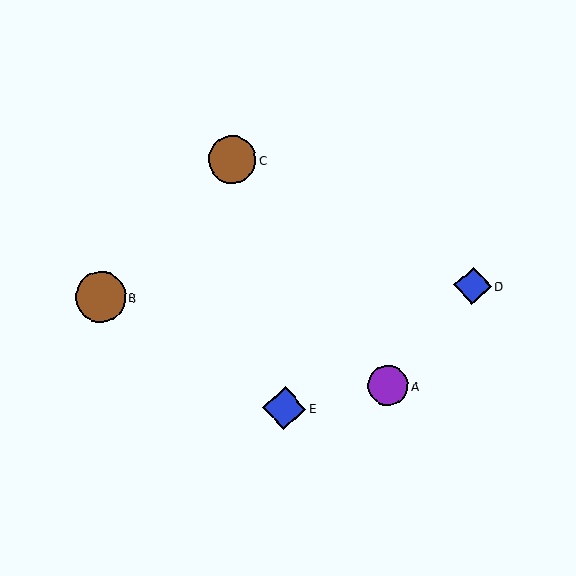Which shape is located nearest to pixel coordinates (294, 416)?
The blue diamond (labeled E) at (284, 408) is nearest to that location.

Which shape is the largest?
The brown circle (labeled B) is the largest.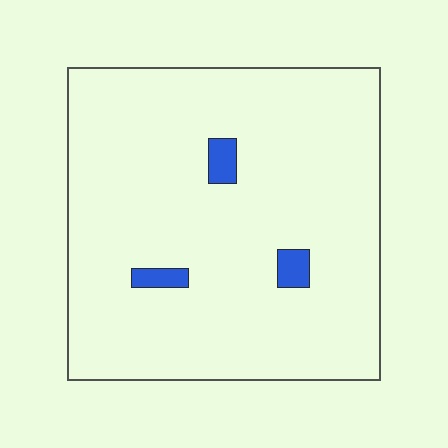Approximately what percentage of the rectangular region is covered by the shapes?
Approximately 5%.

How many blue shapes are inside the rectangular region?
3.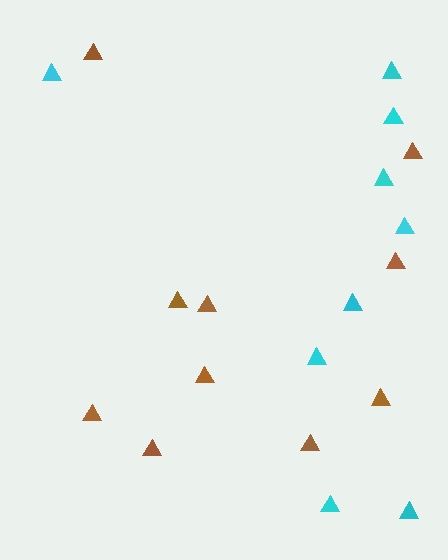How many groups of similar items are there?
There are 2 groups: one group of brown triangles (10) and one group of cyan triangles (9).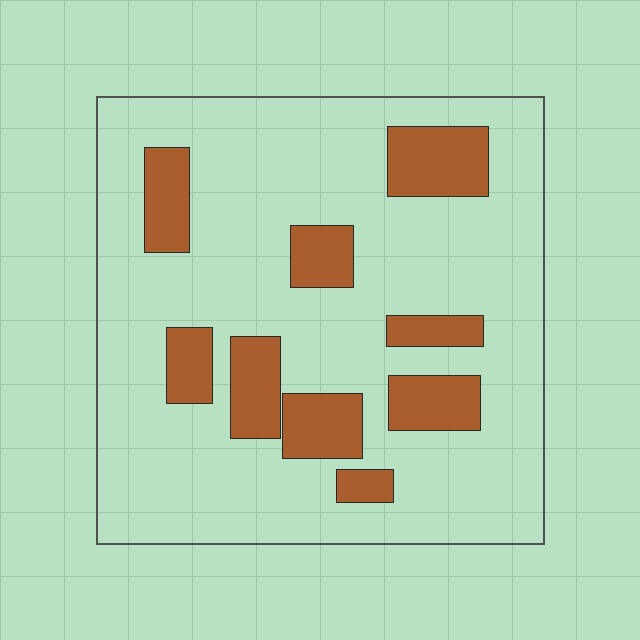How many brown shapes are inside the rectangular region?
9.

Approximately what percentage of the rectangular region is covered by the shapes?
Approximately 20%.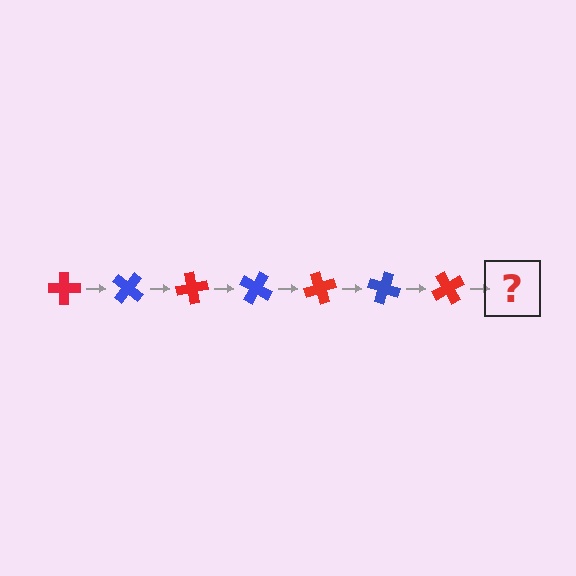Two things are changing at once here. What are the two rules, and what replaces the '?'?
The two rules are that it rotates 40 degrees each step and the color cycles through red and blue. The '?' should be a blue cross, rotated 280 degrees from the start.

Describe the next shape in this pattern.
It should be a blue cross, rotated 280 degrees from the start.